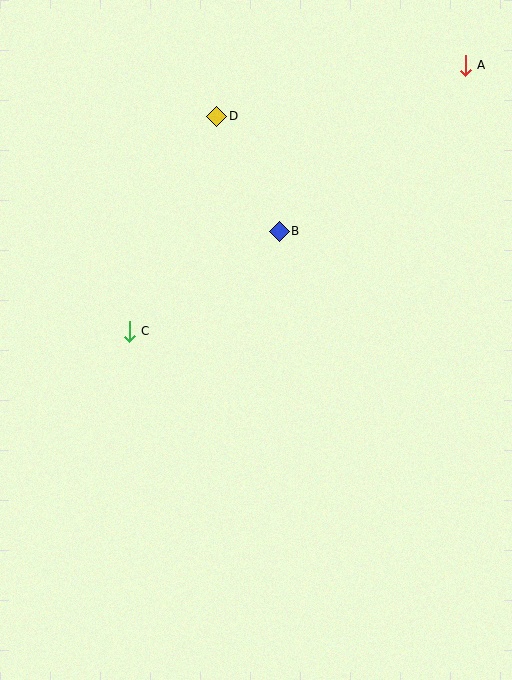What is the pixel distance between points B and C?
The distance between B and C is 180 pixels.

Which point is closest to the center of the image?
Point B at (279, 231) is closest to the center.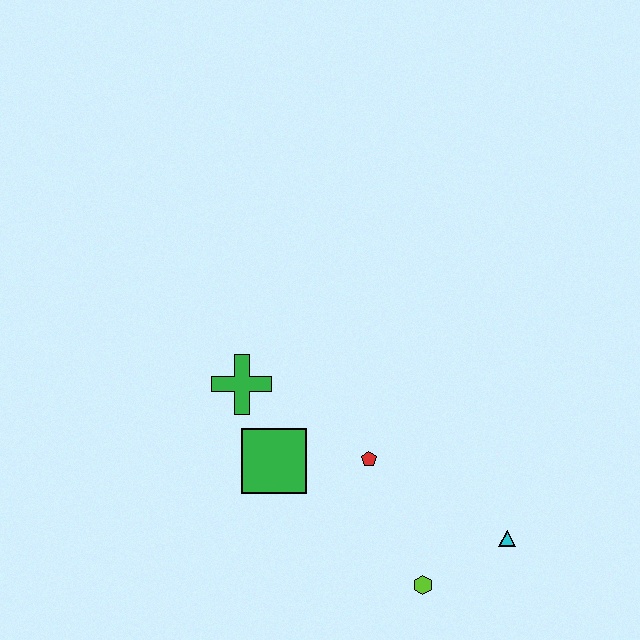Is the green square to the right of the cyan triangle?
No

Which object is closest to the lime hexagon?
The cyan triangle is closest to the lime hexagon.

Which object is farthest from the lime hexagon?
The green cross is farthest from the lime hexagon.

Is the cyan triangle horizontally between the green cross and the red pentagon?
No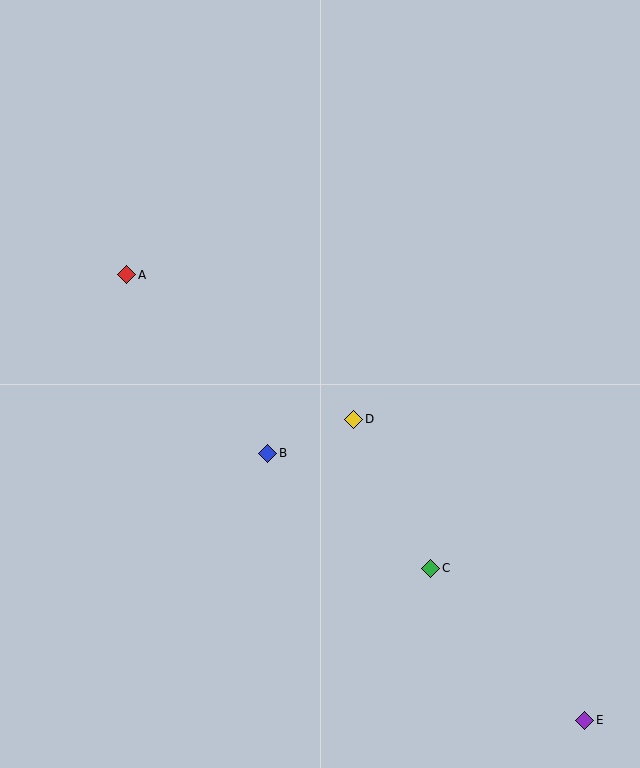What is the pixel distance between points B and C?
The distance between B and C is 200 pixels.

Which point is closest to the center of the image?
Point D at (354, 419) is closest to the center.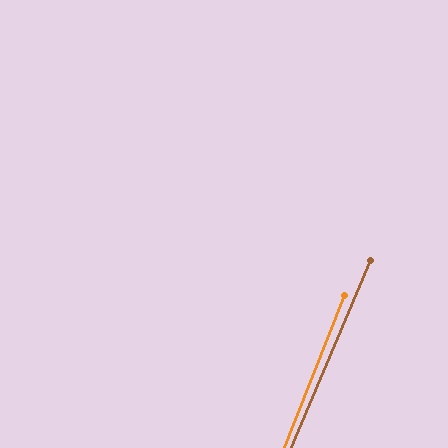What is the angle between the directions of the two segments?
Approximately 1 degree.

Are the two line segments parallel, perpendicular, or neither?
Parallel — their directions differ by only 1.3°.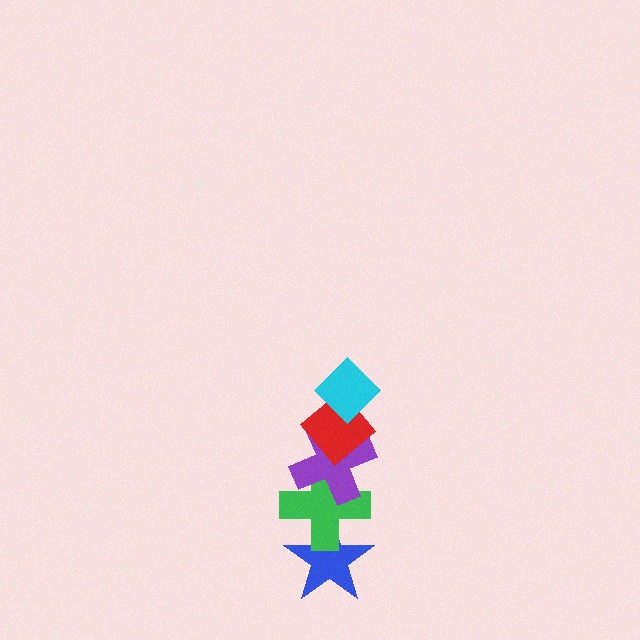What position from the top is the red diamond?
The red diamond is 2nd from the top.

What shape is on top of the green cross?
The purple cross is on top of the green cross.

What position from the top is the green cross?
The green cross is 4th from the top.